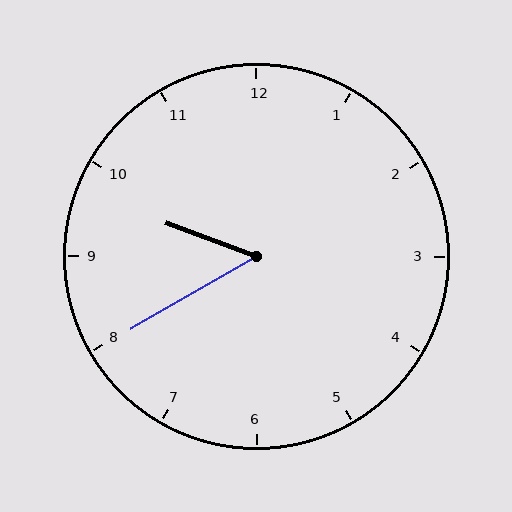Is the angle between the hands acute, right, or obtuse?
It is acute.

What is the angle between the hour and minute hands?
Approximately 50 degrees.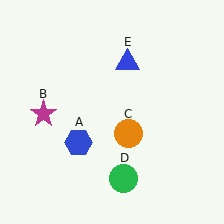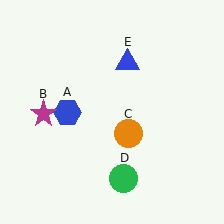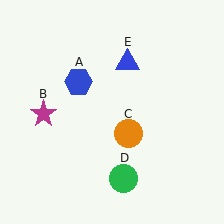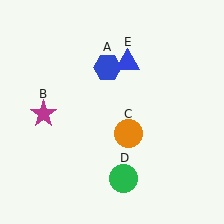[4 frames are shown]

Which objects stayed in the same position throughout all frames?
Magenta star (object B) and orange circle (object C) and green circle (object D) and blue triangle (object E) remained stationary.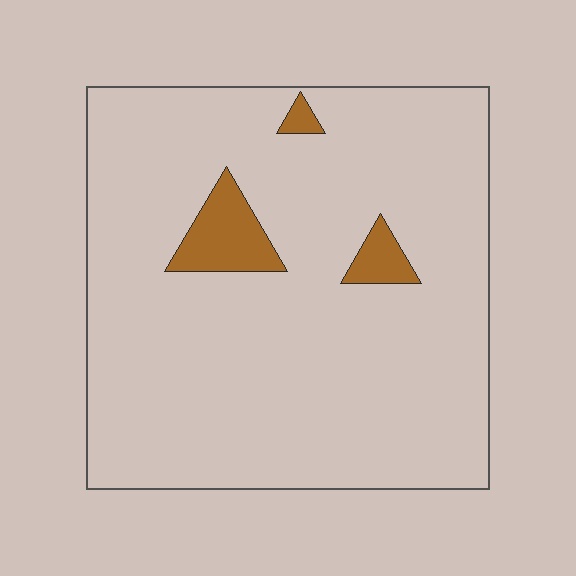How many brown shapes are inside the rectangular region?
3.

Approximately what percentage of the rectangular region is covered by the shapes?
Approximately 5%.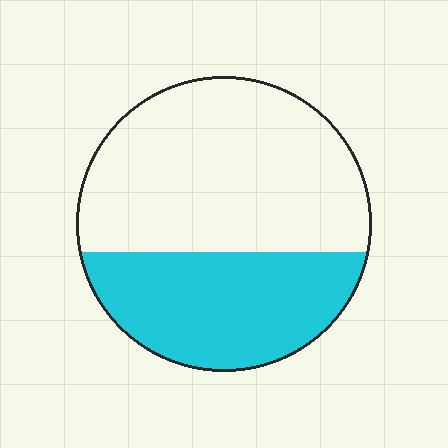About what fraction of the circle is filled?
About three eighths (3/8).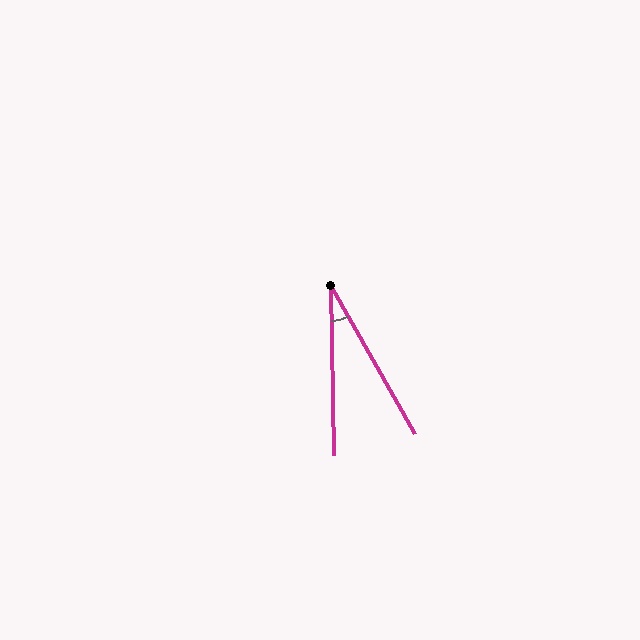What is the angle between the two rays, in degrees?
Approximately 29 degrees.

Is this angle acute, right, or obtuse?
It is acute.